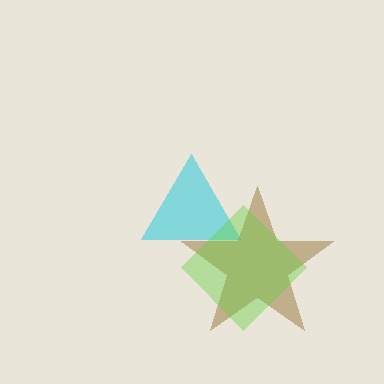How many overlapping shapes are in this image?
There are 3 overlapping shapes in the image.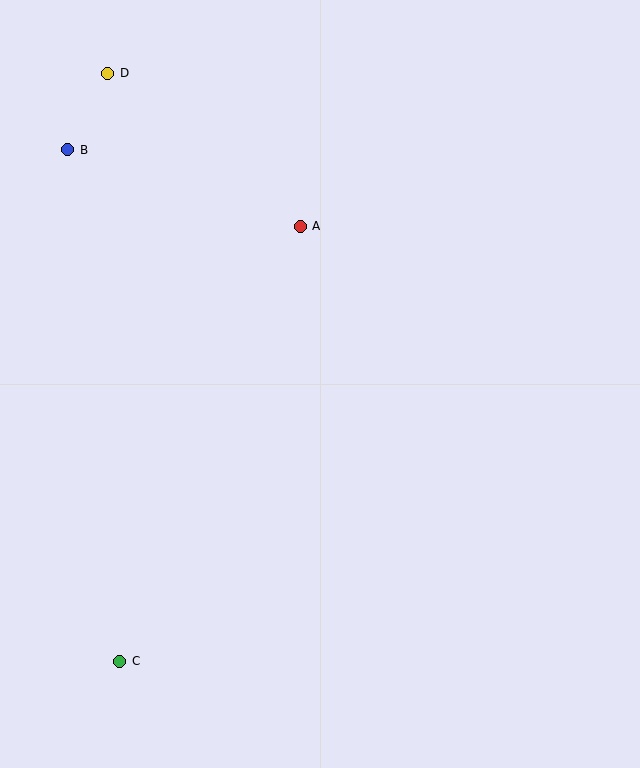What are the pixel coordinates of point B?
Point B is at (68, 150).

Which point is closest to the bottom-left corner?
Point C is closest to the bottom-left corner.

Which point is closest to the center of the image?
Point A at (300, 226) is closest to the center.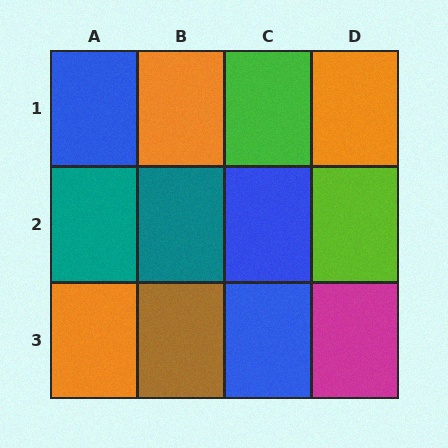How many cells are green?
1 cell is green.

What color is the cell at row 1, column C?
Green.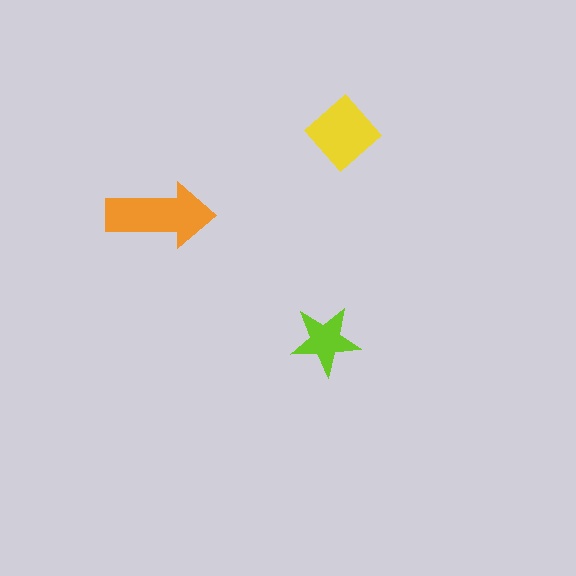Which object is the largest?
The orange arrow.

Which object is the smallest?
The lime star.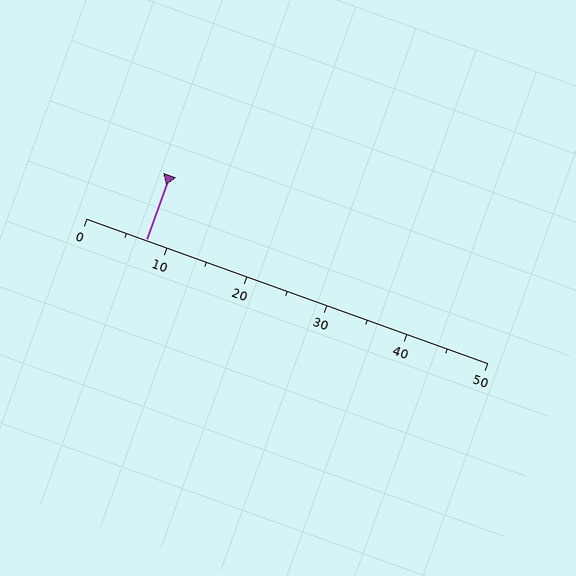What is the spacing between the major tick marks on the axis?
The major ticks are spaced 10 apart.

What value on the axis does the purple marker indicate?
The marker indicates approximately 7.5.